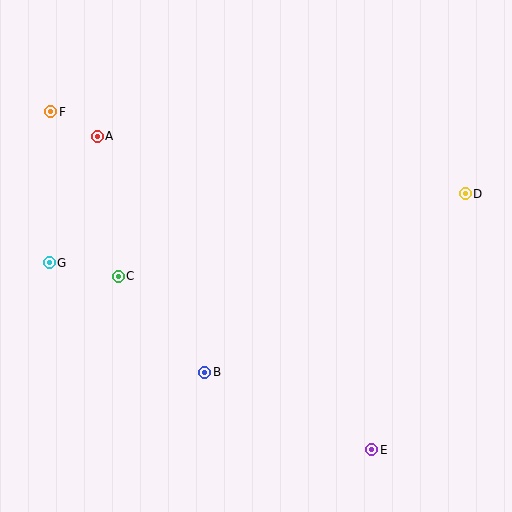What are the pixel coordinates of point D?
Point D is at (465, 194).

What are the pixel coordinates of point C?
Point C is at (118, 276).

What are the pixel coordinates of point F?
Point F is at (51, 112).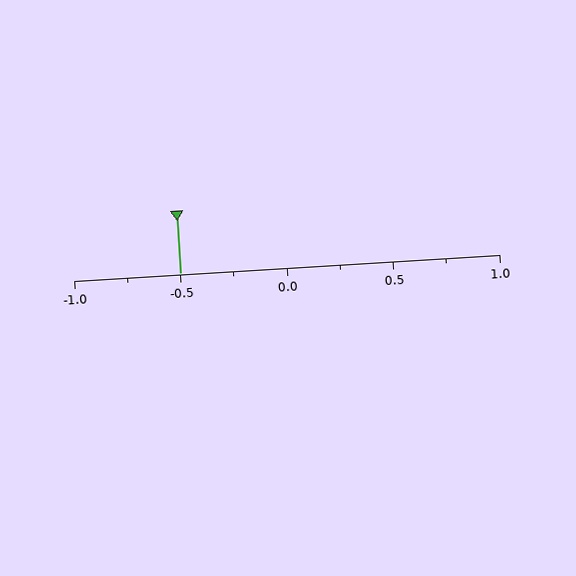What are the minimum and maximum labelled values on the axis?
The axis runs from -1.0 to 1.0.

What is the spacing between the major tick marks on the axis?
The major ticks are spaced 0.5 apart.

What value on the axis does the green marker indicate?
The marker indicates approximately -0.5.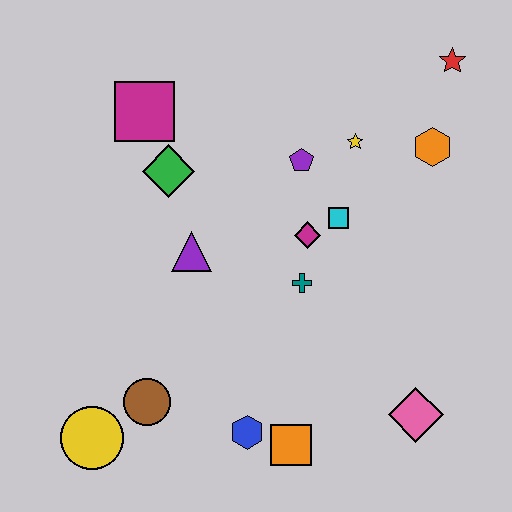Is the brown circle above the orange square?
Yes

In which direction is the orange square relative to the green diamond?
The orange square is below the green diamond.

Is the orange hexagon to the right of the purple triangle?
Yes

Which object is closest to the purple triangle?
The green diamond is closest to the purple triangle.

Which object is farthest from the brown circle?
The red star is farthest from the brown circle.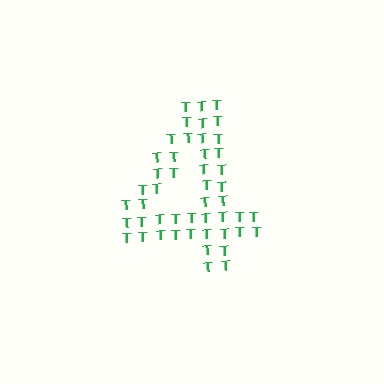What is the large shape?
The large shape is the digit 4.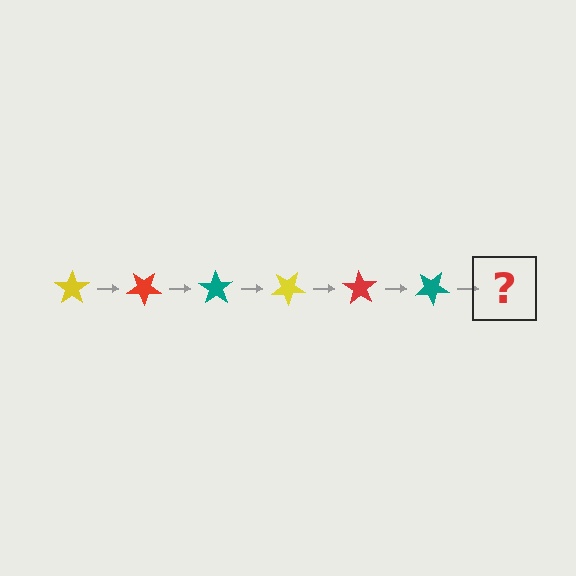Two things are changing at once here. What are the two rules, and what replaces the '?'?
The two rules are that it rotates 35 degrees each step and the color cycles through yellow, red, and teal. The '?' should be a yellow star, rotated 210 degrees from the start.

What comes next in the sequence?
The next element should be a yellow star, rotated 210 degrees from the start.